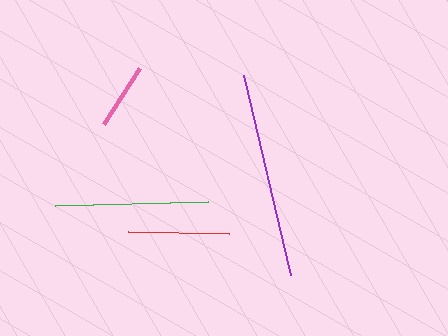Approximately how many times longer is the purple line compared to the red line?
The purple line is approximately 2.0 times the length of the red line.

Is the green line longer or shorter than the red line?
The green line is longer than the red line.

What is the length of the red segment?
The red segment is approximately 101 pixels long.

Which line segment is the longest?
The purple line is the longest at approximately 206 pixels.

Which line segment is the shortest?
The pink line is the shortest at approximately 66 pixels.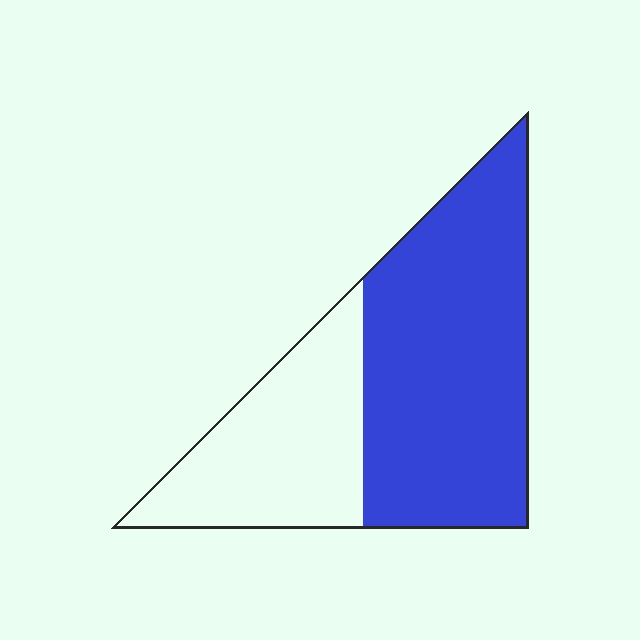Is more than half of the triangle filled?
Yes.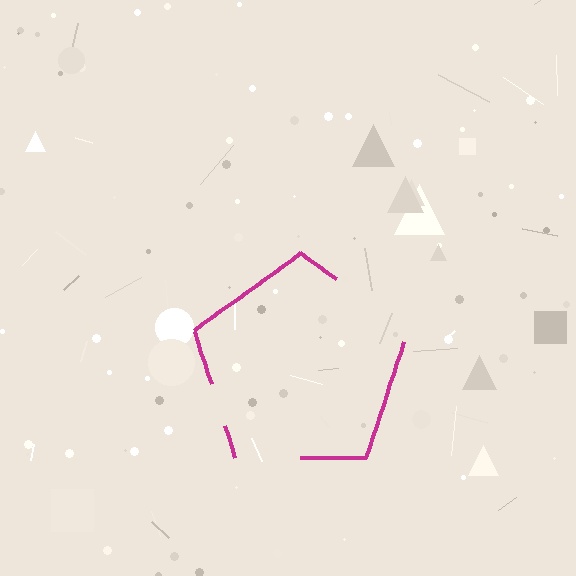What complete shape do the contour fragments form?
The contour fragments form a pentagon.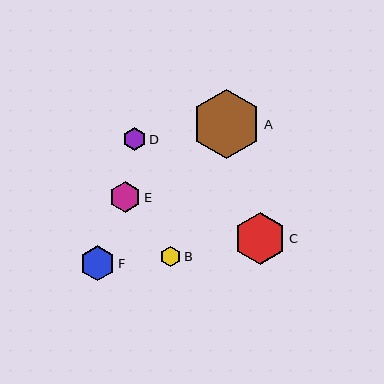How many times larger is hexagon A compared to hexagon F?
Hexagon A is approximately 2.0 times the size of hexagon F.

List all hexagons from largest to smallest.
From largest to smallest: A, C, F, E, D, B.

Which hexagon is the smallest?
Hexagon B is the smallest with a size of approximately 20 pixels.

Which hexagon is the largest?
Hexagon A is the largest with a size of approximately 69 pixels.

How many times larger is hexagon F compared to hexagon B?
Hexagon F is approximately 1.7 times the size of hexagon B.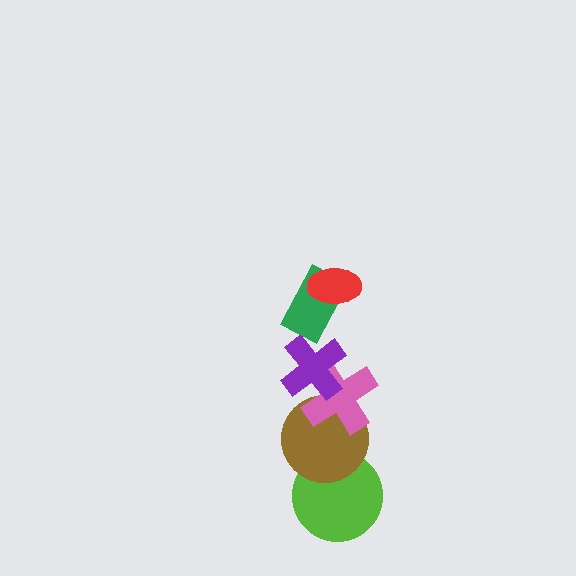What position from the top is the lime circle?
The lime circle is 6th from the top.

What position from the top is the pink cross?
The pink cross is 4th from the top.